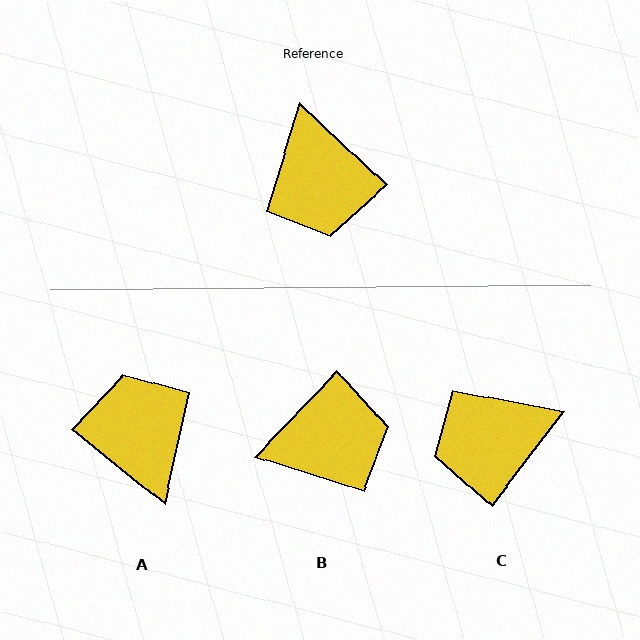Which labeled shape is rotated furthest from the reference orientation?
A, about 175 degrees away.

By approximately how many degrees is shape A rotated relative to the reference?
Approximately 175 degrees clockwise.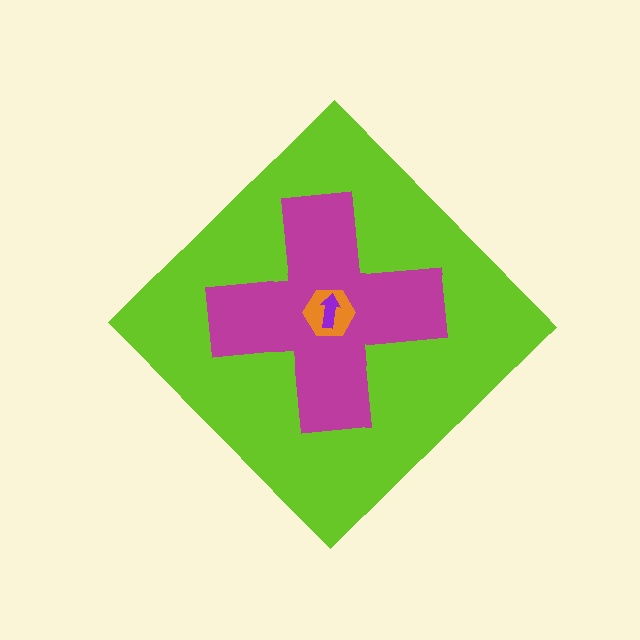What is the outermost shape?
The lime diamond.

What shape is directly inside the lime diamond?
The magenta cross.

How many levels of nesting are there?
4.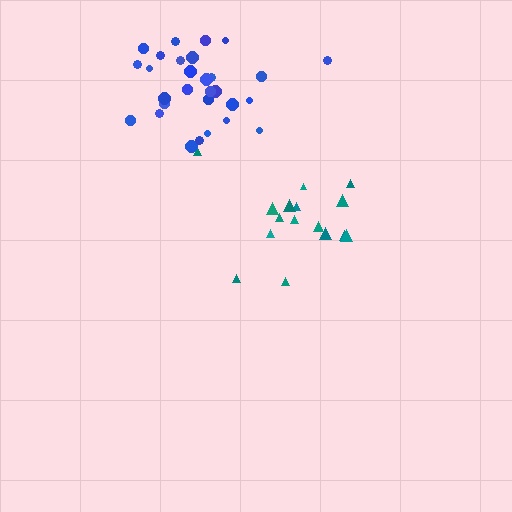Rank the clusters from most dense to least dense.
blue, teal.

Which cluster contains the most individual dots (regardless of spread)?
Blue (29).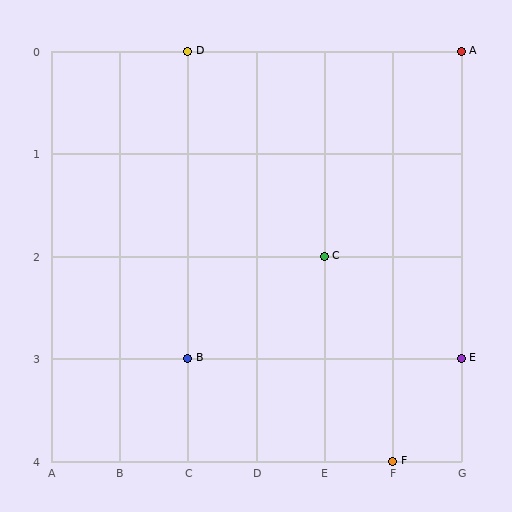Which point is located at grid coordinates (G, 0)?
Point A is at (G, 0).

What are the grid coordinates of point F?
Point F is at grid coordinates (F, 4).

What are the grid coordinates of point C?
Point C is at grid coordinates (E, 2).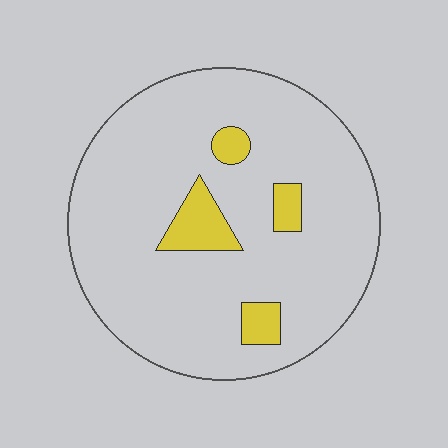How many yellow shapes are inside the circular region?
4.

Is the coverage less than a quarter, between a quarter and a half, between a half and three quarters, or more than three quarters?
Less than a quarter.